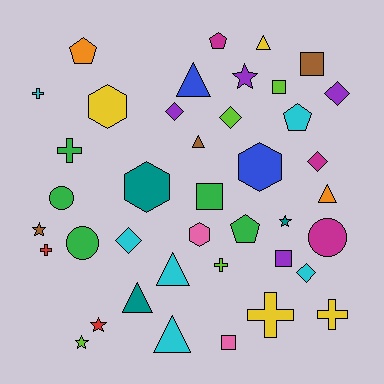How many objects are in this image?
There are 40 objects.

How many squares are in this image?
There are 5 squares.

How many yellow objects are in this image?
There are 4 yellow objects.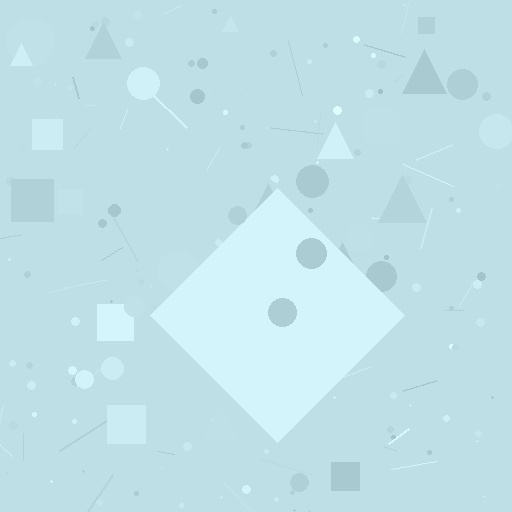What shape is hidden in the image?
A diamond is hidden in the image.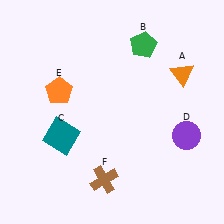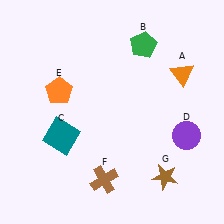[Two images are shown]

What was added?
A brown star (G) was added in Image 2.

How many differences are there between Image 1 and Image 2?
There is 1 difference between the two images.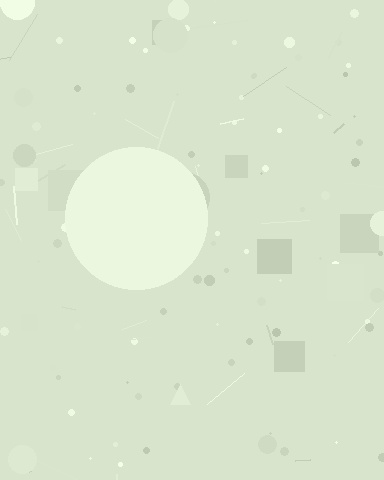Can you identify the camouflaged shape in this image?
The camouflaged shape is a circle.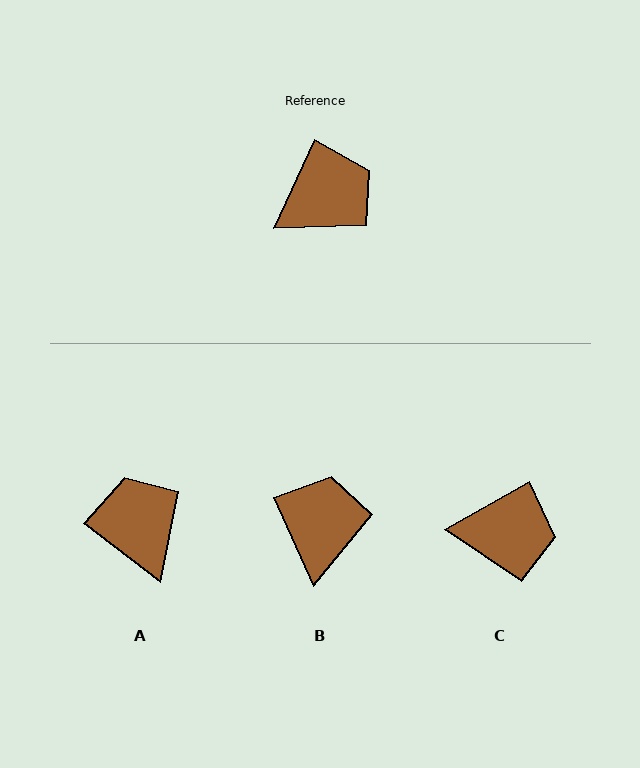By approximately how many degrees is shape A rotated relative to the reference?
Approximately 78 degrees counter-clockwise.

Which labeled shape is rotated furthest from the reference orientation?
A, about 78 degrees away.